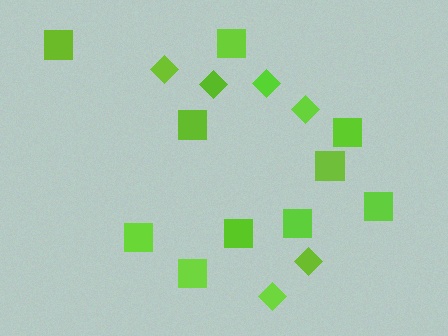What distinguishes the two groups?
There are 2 groups: one group of diamonds (6) and one group of squares (10).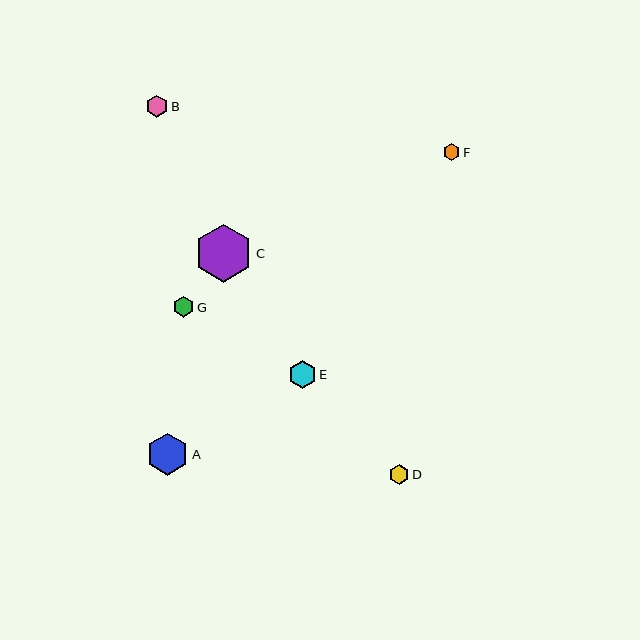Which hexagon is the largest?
Hexagon C is the largest with a size of approximately 59 pixels.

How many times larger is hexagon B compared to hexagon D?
Hexagon B is approximately 1.1 times the size of hexagon D.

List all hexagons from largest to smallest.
From largest to smallest: C, A, E, B, G, D, F.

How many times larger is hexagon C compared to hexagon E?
Hexagon C is approximately 2.1 times the size of hexagon E.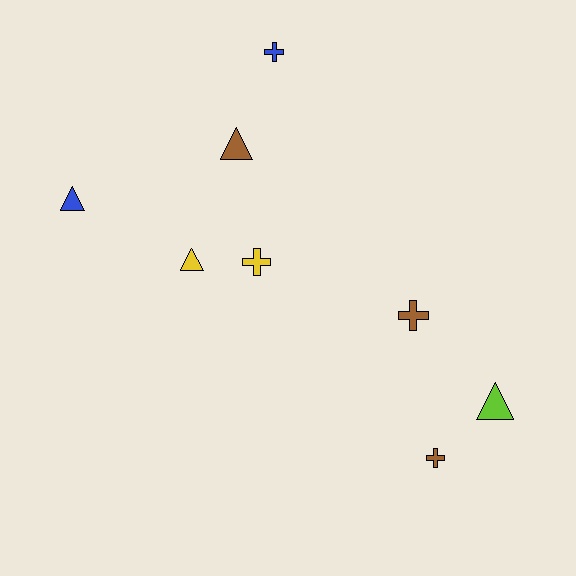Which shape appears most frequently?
Triangle, with 4 objects.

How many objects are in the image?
There are 8 objects.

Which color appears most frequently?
Brown, with 3 objects.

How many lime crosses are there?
There are no lime crosses.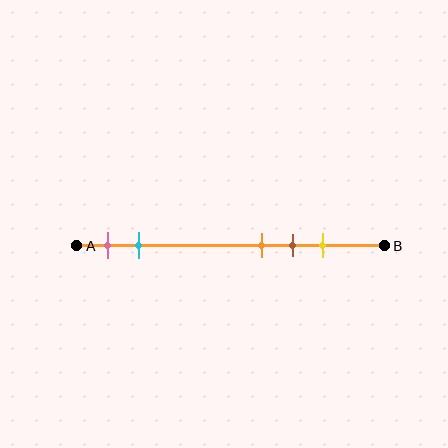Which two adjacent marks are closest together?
The orange and brown marks are the closest adjacent pair.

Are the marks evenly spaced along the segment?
No, the marks are not evenly spaced.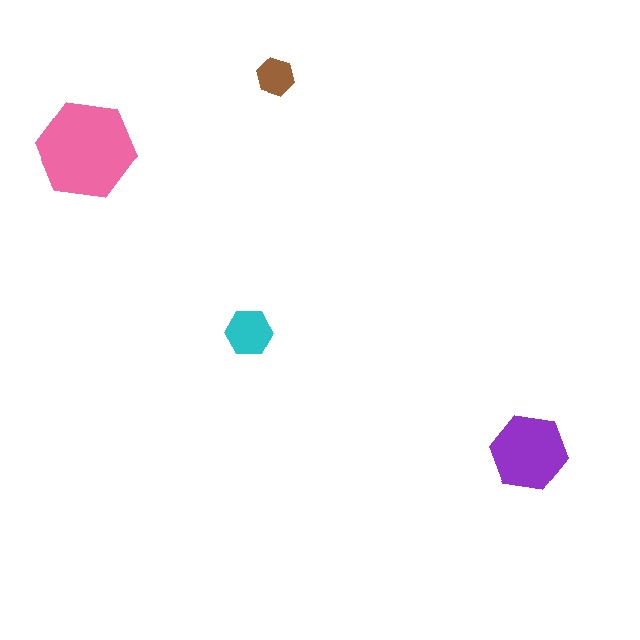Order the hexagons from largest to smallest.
the pink one, the purple one, the cyan one, the brown one.